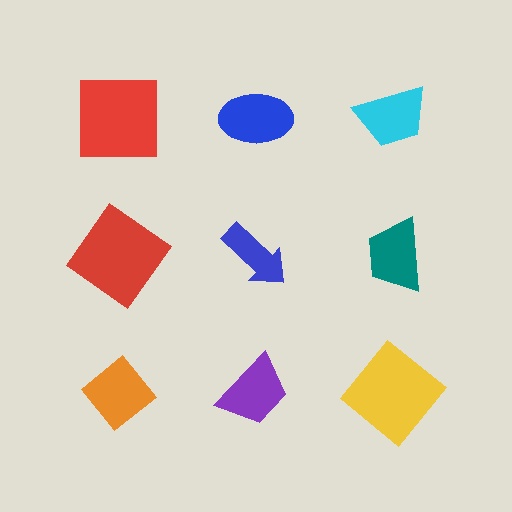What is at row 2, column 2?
A blue arrow.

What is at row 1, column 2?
A blue ellipse.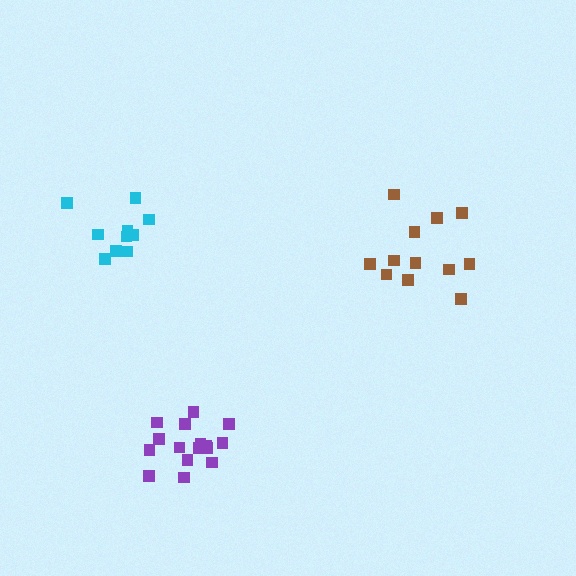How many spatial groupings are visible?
There are 3 spatial groupings.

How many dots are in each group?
Group 1: 16 dots, Group 2: 12 dots, Group 3: 10 dots (38 total).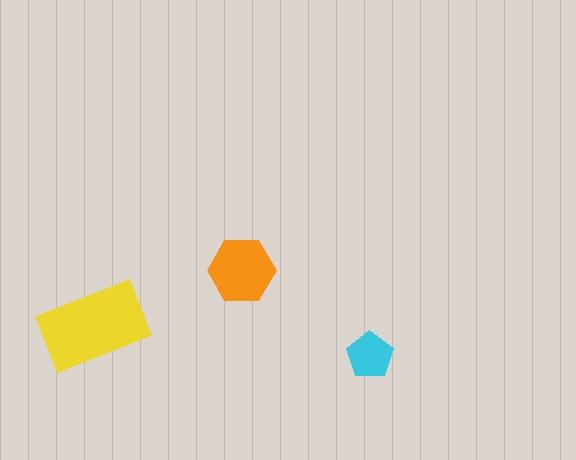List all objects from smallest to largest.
The cyan pentagon, the orange hexagon, the yellow rectangle.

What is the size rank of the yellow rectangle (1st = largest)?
1st.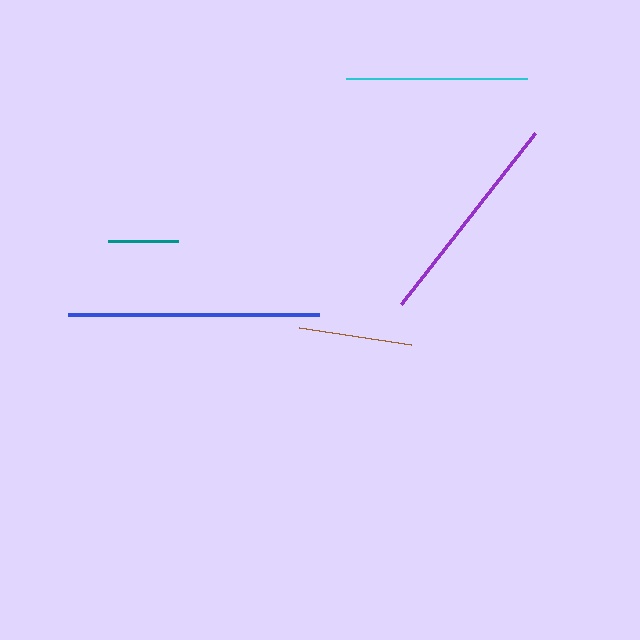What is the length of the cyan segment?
The cyan segment is approximately 181 pixels long.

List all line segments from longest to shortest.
From longest to shortest: blue, purple, cyan, brown, teal.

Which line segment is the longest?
The blue line is the longest at approximately 251 pixels.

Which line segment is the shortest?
The teal line is the shortest at approximately 70 pixels.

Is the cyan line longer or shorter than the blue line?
The blue line is longer than the cyan line.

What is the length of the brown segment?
The brown segment is approximately 114 pixels long.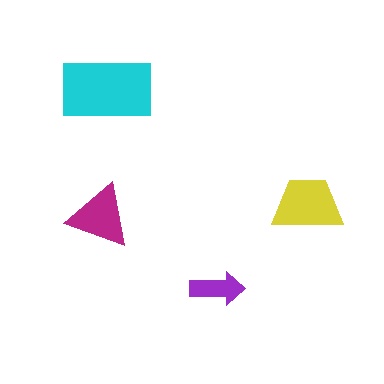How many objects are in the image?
There are 4 objects in the image.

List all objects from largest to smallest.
The cyan rectangle, the yellow trapezoid, the magenta triangle, the purple arrow.